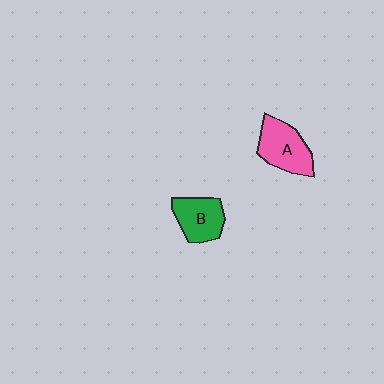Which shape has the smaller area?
Shape B (green).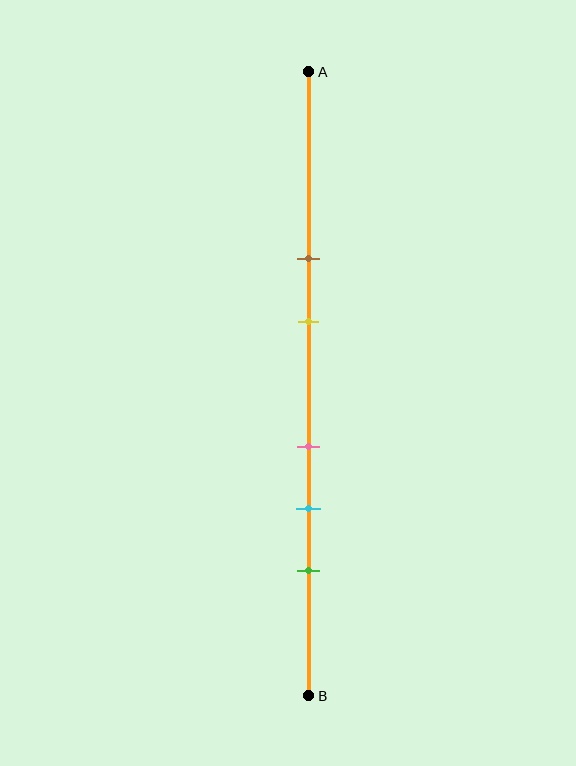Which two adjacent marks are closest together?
The pink and cyan marks are the closest adjacent pair.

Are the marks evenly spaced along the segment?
No, the marks are not evenly spaced.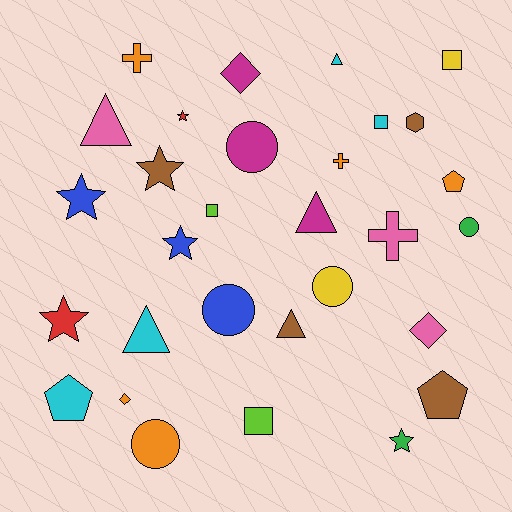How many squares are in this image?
There are 4 squares.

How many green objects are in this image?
There are 2 green objects.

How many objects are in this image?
There are 30 objects.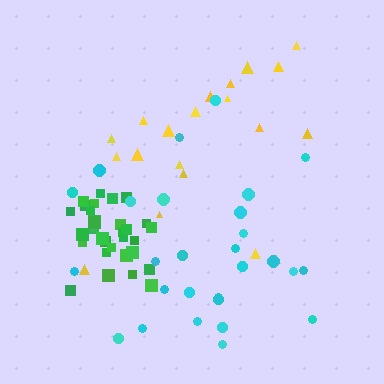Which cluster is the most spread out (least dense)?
Yellow.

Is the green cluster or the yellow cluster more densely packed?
Green.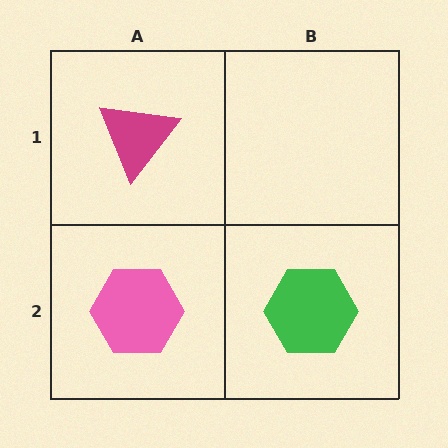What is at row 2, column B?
A green hexagon.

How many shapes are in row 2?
2 shapes.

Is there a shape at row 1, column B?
No, that cell is empty.